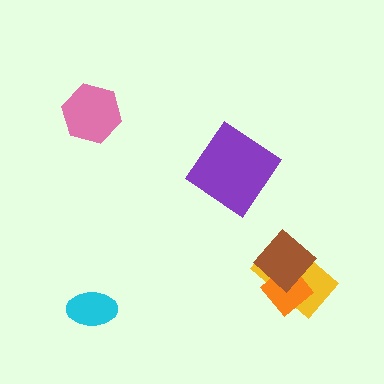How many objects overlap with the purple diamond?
0 objects overlap with the purple diamond.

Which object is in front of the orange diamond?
The brown diamond is in front of the orange diamond.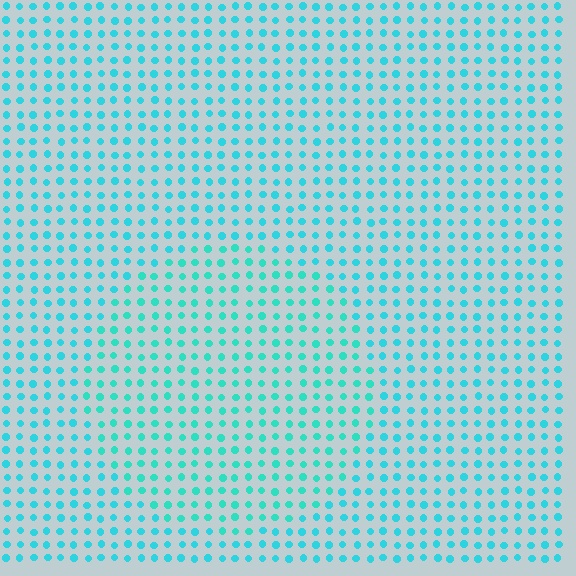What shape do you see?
I see a circle.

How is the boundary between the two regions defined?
The boundary is defined purely by a slight shift in hue (about 15 degrees). Spacing, size, and orientation are identical on both sides.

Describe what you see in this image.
The image is filled with small cyan elements in a uniform arrangement. A circle-shaped region is visible where the elements are tinted to a slightly different hue, forming a subtle color boundary.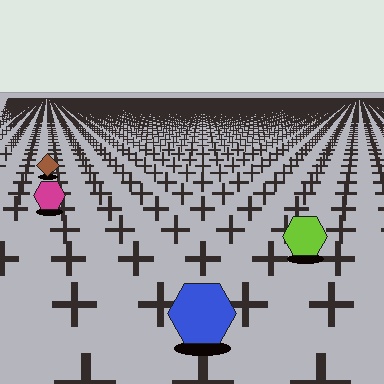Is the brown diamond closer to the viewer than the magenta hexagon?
No. The magenta hexagon is closer — you can tell from the texture gradient: the ground texture is coarser near it.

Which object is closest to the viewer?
The blue hexagon is closest. The texture marks near it are larger and more spread out.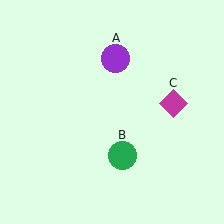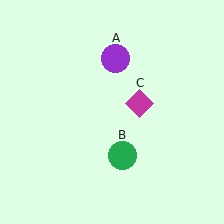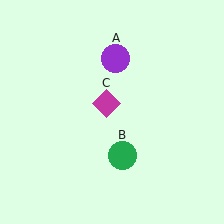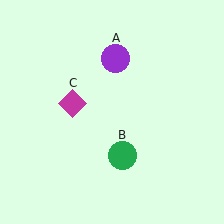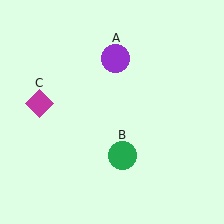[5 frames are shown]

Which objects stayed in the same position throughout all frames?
Purple circle (object A) and green circle (object B) remained stationary.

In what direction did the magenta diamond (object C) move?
The magenta diamond (object C) moved left.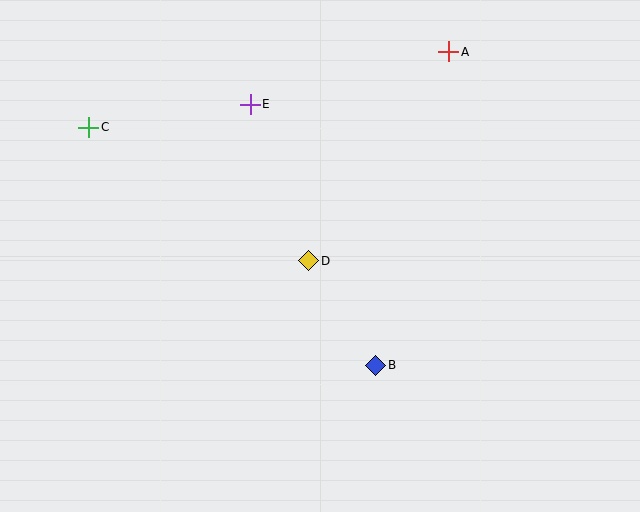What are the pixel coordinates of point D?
Point D is at (309, 261).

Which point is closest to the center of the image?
Point D at (309, 261) is closest to the center.